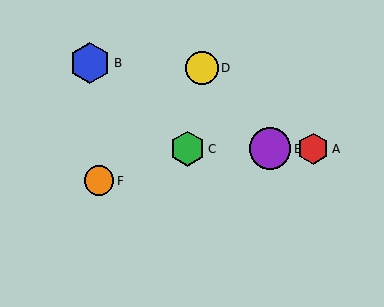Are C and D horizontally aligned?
No, C is at y≈149 and D is at y≈68.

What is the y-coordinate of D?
Object D is at y≈68.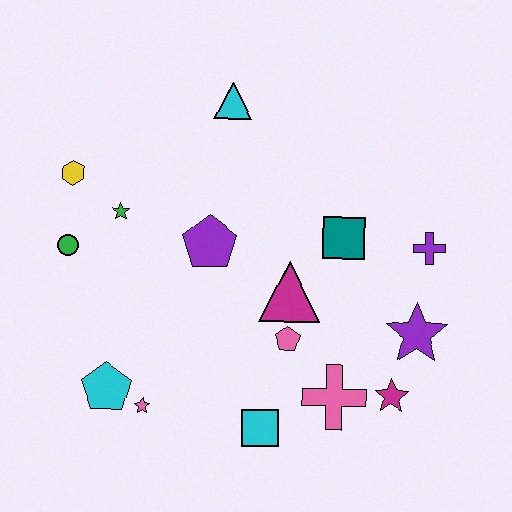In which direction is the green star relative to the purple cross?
The green star is to the left of the purple cross.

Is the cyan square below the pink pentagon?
Yes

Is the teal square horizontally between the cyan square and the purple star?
Yes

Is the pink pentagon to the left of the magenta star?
Yes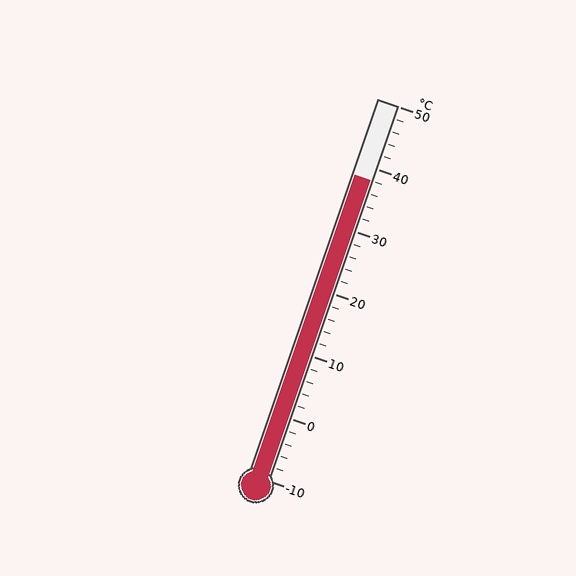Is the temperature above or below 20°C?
The temperature is above 20°C.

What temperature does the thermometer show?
The thermometer shows approximately 38°C.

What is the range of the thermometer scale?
The thermometer scale ranges from -10°C to 50°C.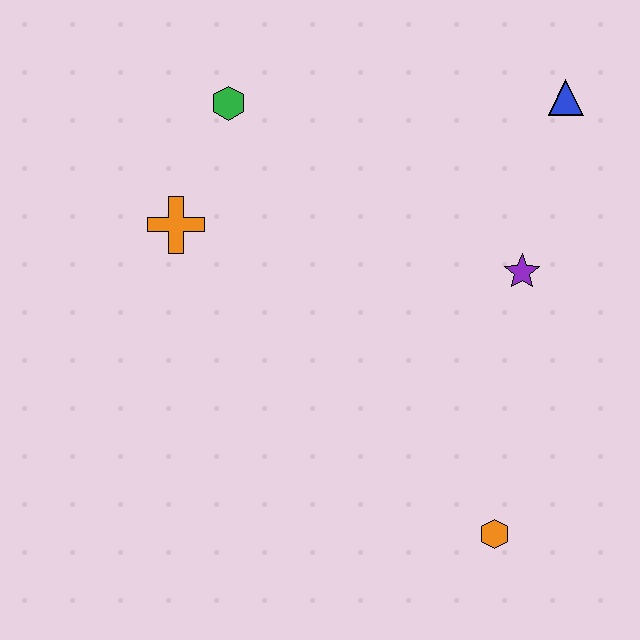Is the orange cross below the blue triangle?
Yes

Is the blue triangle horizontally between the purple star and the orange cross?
No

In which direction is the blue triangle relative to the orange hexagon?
The blue triangle is above the orange hexagon.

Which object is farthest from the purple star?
The orange cross is farthest from the purple star.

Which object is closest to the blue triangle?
The purple star is closest to the blue triangle.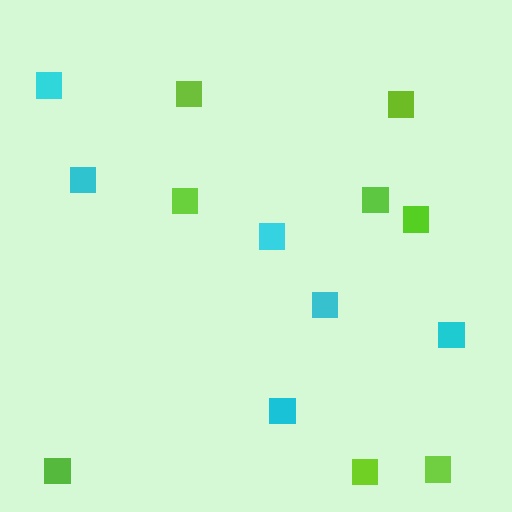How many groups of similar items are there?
There are 2 groups: one group of lime squares (8) and one group of cyan squares (6).